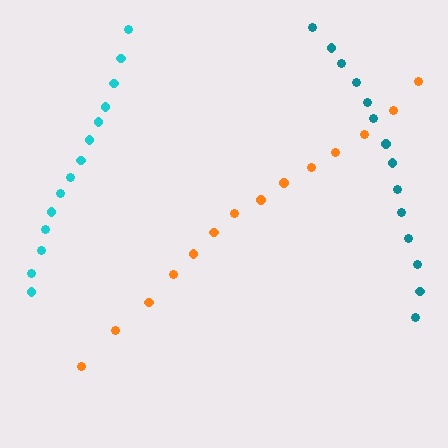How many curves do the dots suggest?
There are 3 distinct paths.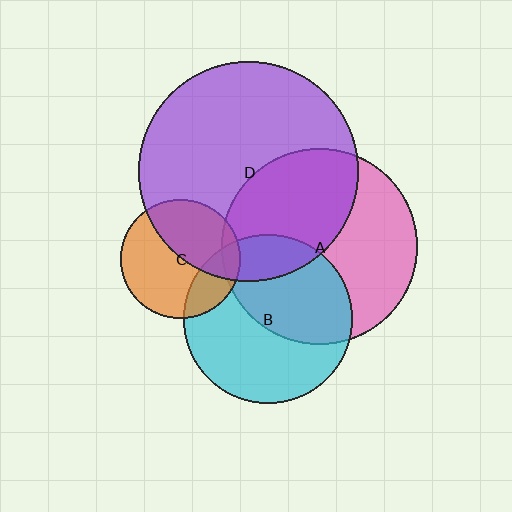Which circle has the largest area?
Circle D (purple).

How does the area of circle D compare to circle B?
Approximately 1.7 times.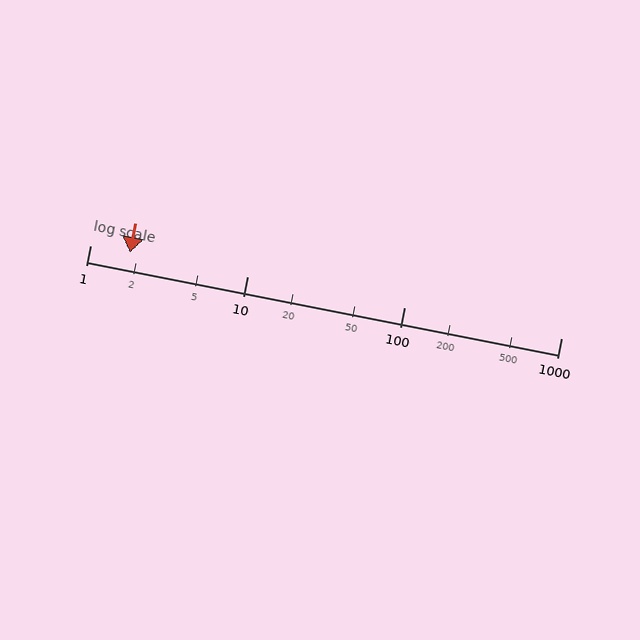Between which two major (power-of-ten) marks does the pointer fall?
The pointer is between 1 and 10.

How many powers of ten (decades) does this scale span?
The scale spans 3 decades, from 1 to 1000.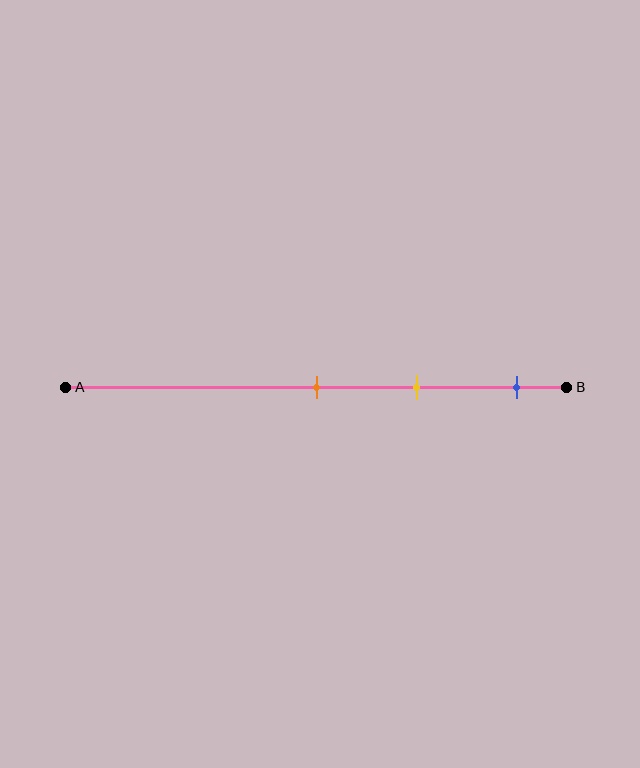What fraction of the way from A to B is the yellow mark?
The yellow mark is approximately 70% (0.7) of the way from A to B.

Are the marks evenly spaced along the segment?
Yes, the marks are approximately evenly spaced.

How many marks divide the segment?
There are 3 marks dividing the segment.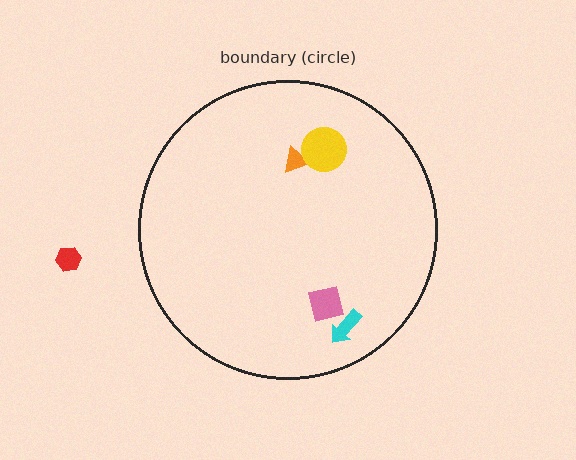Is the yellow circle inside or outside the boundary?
Inside.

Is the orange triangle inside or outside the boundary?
Inside.